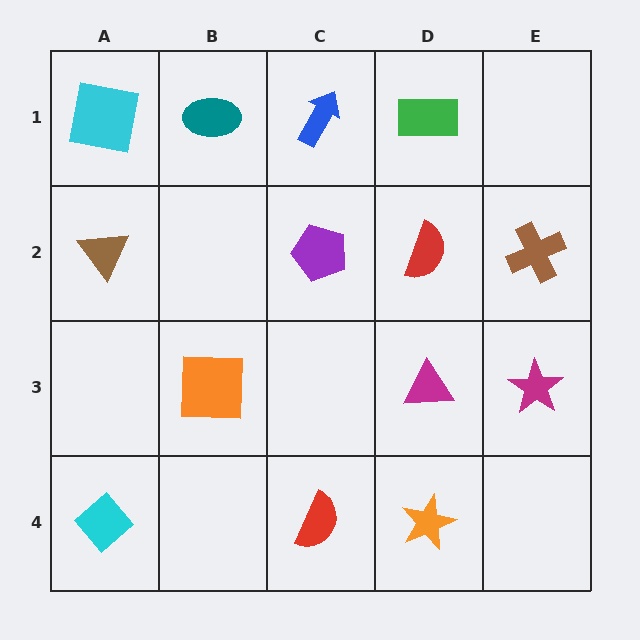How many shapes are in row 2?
4 shapes.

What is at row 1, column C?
A blue arrow.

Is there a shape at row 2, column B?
No, that cell is empty.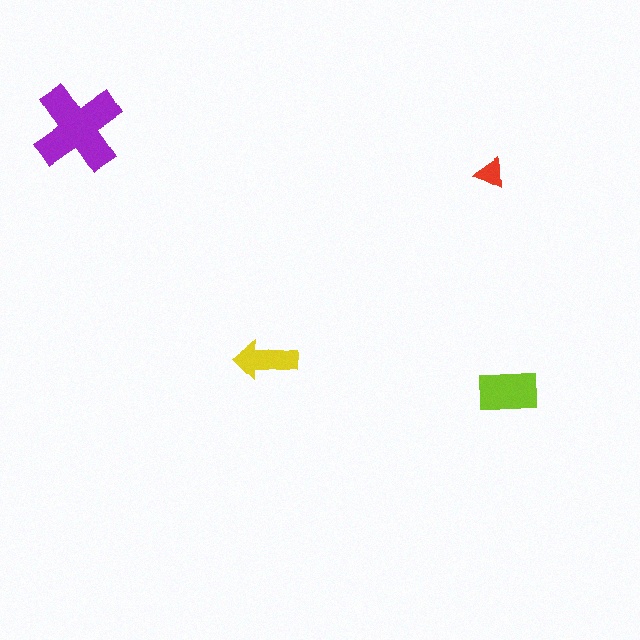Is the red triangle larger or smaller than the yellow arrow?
Smaller.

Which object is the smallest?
The red triangle.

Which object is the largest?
The purple cross.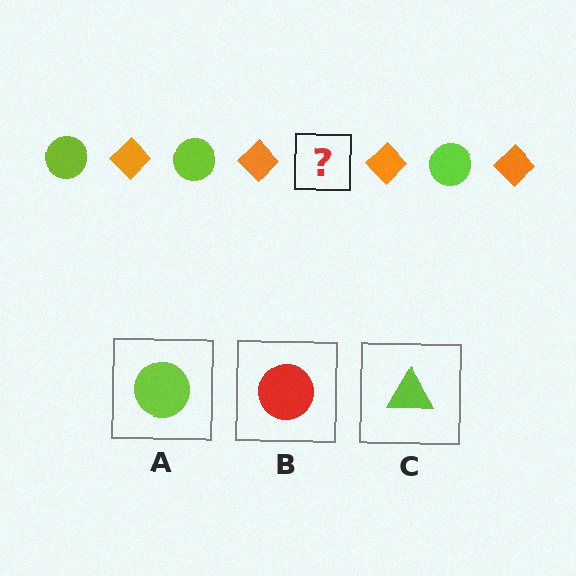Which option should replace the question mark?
Option A.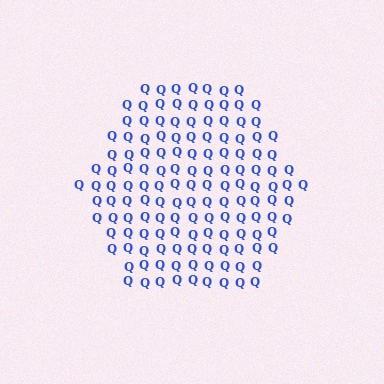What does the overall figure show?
The overall figure shows a hexagon.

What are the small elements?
The small elements are letter Q's.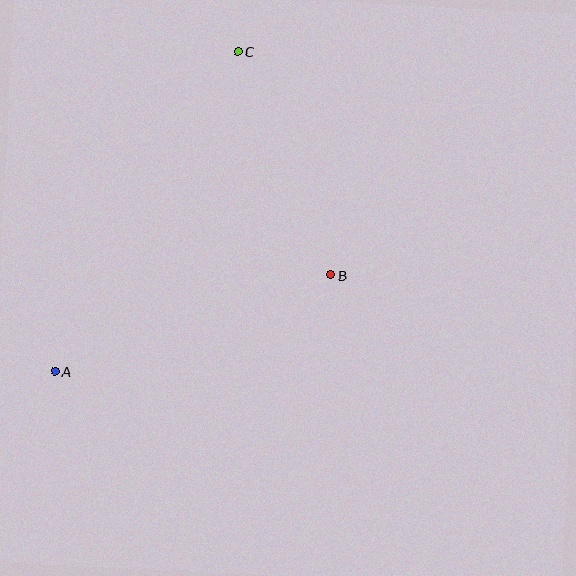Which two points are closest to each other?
Points B and C are closest to each other.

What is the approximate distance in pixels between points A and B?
The distance between A and B is approximately 292 pixels.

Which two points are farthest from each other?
Points A and C are farthest from each other.